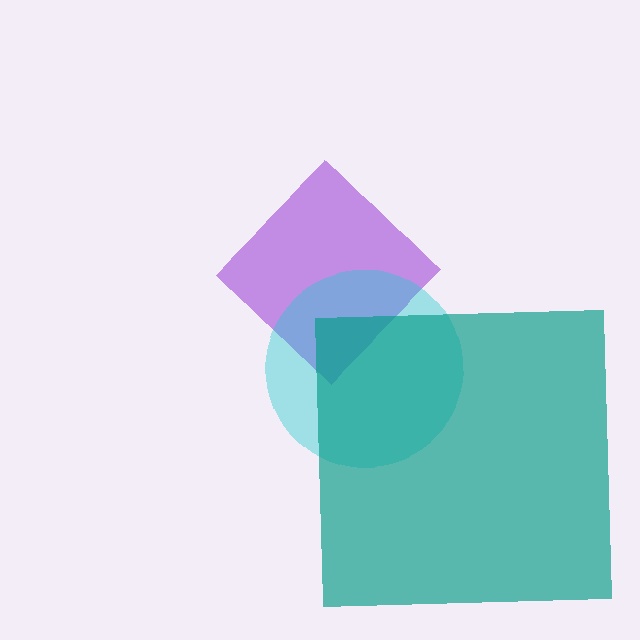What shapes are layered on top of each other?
The layered shapes are: a purple diamond, a cyan circle, a teal square.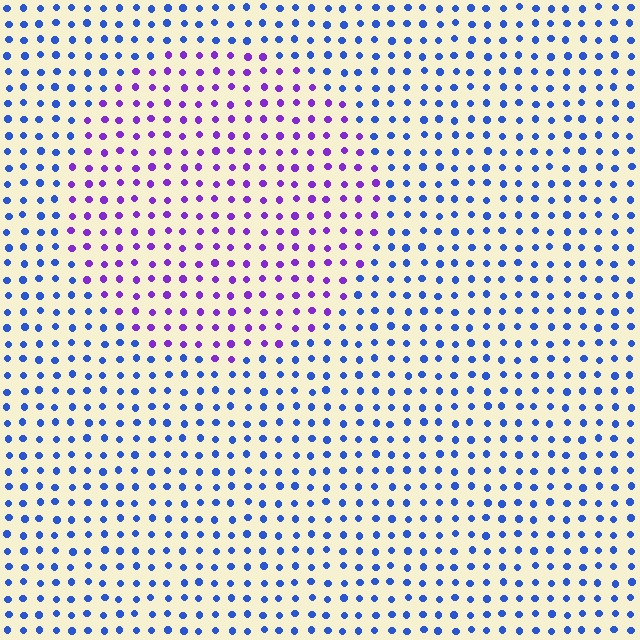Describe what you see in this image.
The image is filled with small blue elements in a uniform arrangement. A circle-shaped region is visible where the elements are tinted to a slightly different hue, forming a subtle color boundary.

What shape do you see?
I see a circle.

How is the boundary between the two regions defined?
The boundary is defined purely by a slight shift in hue (about 50 degrees). Spacing, size, and orientation are identical on both sides.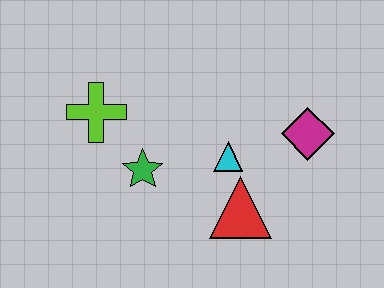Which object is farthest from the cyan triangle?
The lime cross is farthest from the cyan triangle.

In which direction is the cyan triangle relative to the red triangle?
The cyan triangle is above the red triangle.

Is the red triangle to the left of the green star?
No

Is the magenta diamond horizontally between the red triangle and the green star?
No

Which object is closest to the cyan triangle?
The red triangle is closest to the cyan triangle.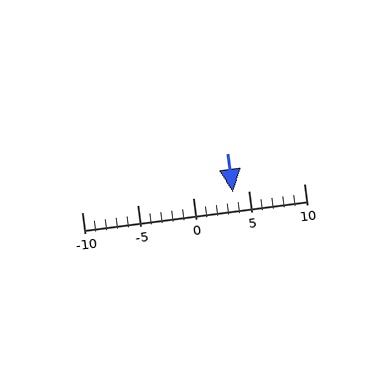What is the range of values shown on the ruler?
The ruler shows values from -10 to 10.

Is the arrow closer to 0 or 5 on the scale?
The arrow is closer to 5.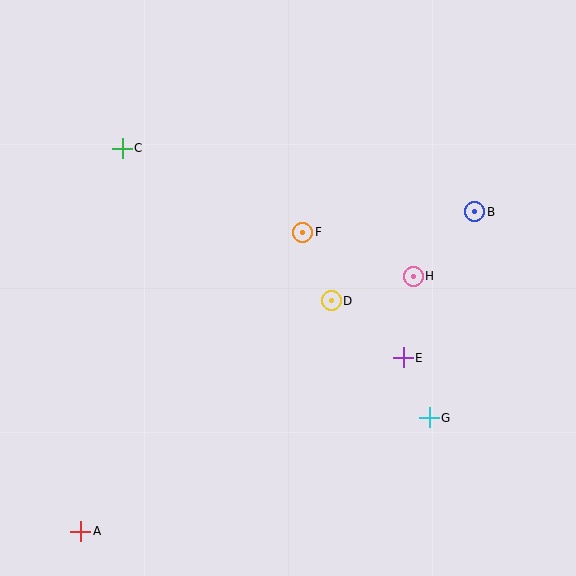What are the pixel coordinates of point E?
Point E is at (403, 358).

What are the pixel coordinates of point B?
Point B is at (475, 212).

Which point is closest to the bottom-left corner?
Point A is closest to the bottom-left corner.